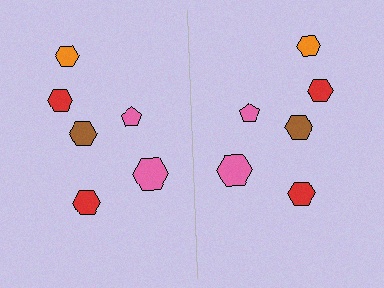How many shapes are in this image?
There are 12 shapes in this image.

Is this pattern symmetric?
Yes, this pattern has bilateral (reflection) symmetry.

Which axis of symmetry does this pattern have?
The pattern has a vertical axis of symmetry running through the center of the image.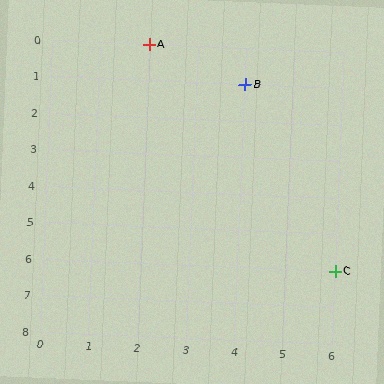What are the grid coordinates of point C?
Point C is at grid coordinates (6, 6).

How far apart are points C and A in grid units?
Points C and A are 4 columns and 6 rows apart (about 7.2 grid units diagonally).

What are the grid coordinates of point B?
Point B is at grid coordinates (4, 1).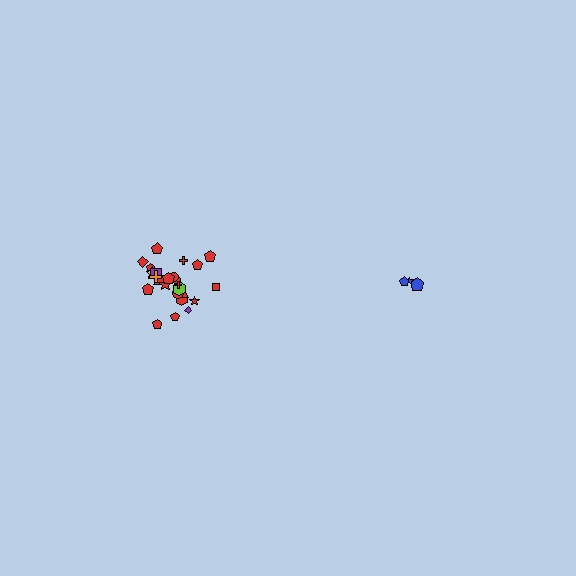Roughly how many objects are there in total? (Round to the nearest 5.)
Roughly 30 objects in total.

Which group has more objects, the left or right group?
The left group.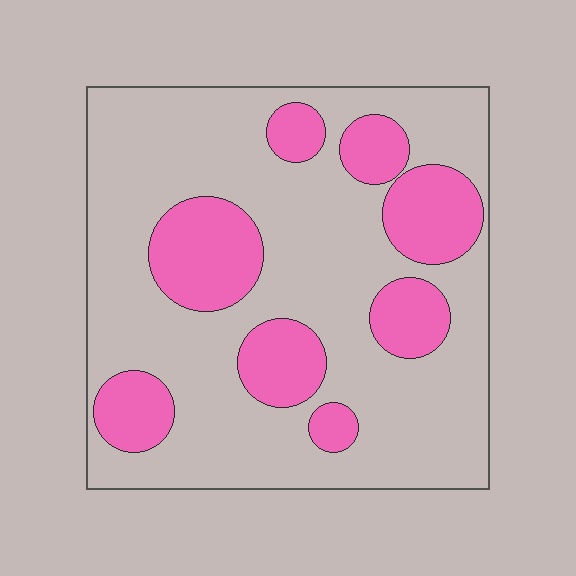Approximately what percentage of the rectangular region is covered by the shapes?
Approximately 25%.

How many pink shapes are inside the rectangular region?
8.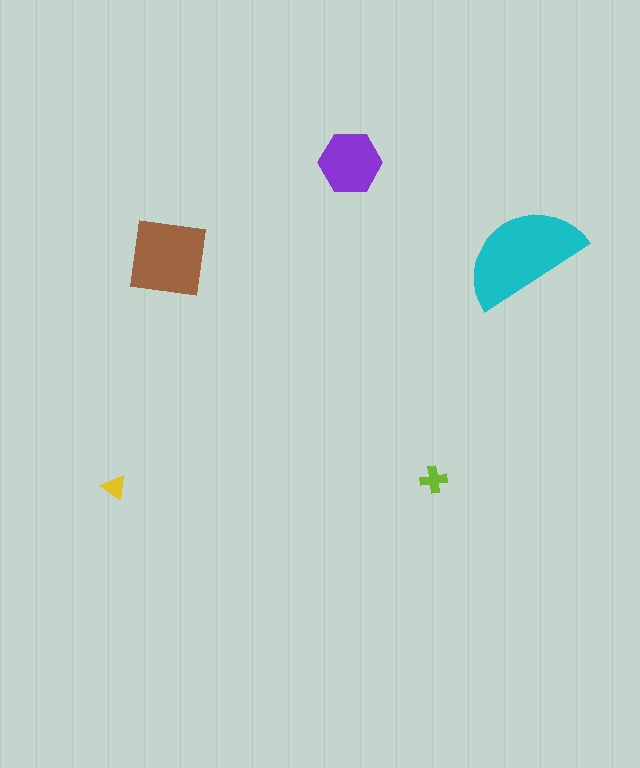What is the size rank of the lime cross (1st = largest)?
4th.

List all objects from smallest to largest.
The yellow triangle, the lime cross, the purple hexagon, the brown square, the cyan semicircle.